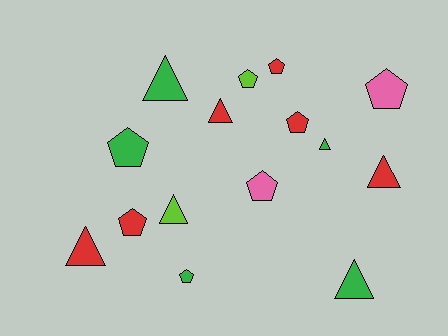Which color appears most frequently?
Red, with 6 objects.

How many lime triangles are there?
There is 1 lime triangle.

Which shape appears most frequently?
Pentagon, with 8 objects.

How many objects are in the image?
There are 15 objects.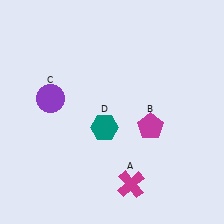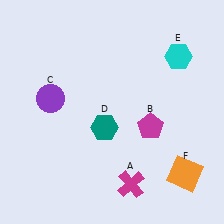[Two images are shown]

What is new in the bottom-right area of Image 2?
An orange square (F) was added in the bottom-right area of Image 2.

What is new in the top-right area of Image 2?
A cyan hexagon (E) was added in the top-right area of Image 2.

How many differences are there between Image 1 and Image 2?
There are 2 differences between the two images.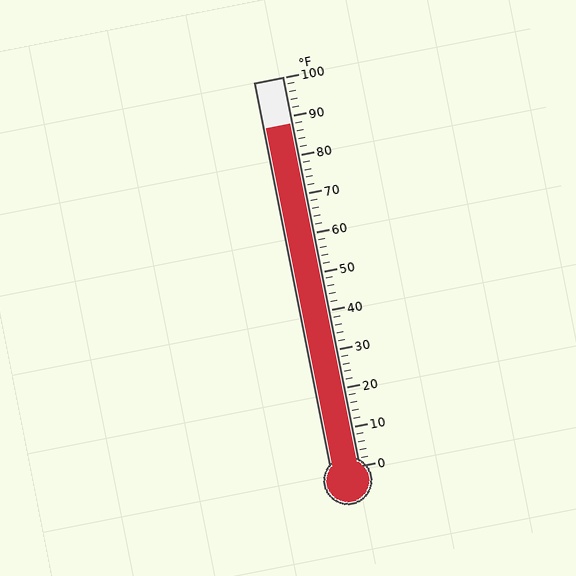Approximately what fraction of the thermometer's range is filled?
The thermometer is filled to approximately 90% of its range.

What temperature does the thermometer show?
The thermometer shows approximately 88°F.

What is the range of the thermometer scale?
The thermometer scale ranges from 0°F to 100°F.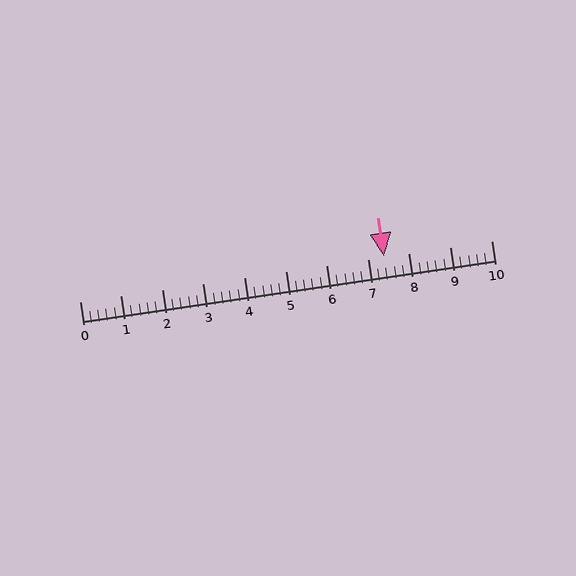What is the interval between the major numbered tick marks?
The major tick marks are spaced 1 units apart.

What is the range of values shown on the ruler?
The ruler shows values from 0 to 10.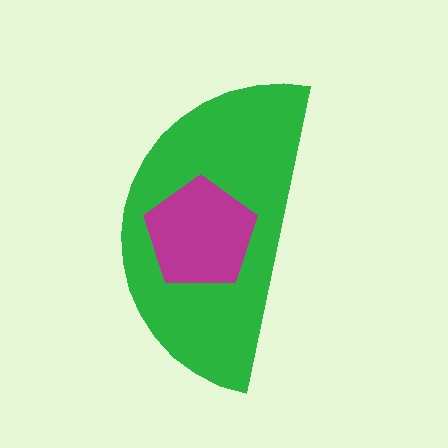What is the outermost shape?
The green semicircle.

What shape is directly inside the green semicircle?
The magenta pentagon.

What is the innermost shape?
The magenta pentagon.